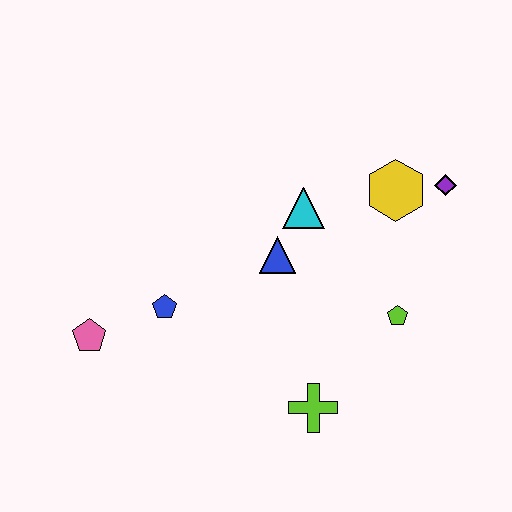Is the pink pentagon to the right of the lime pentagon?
No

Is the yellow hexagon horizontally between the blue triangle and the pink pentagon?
No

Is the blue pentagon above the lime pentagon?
Yes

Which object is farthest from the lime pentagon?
The pink pentagon is farthest from the lime pentagon.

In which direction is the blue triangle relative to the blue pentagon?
The blue triangle is to the right of the blue pentagon.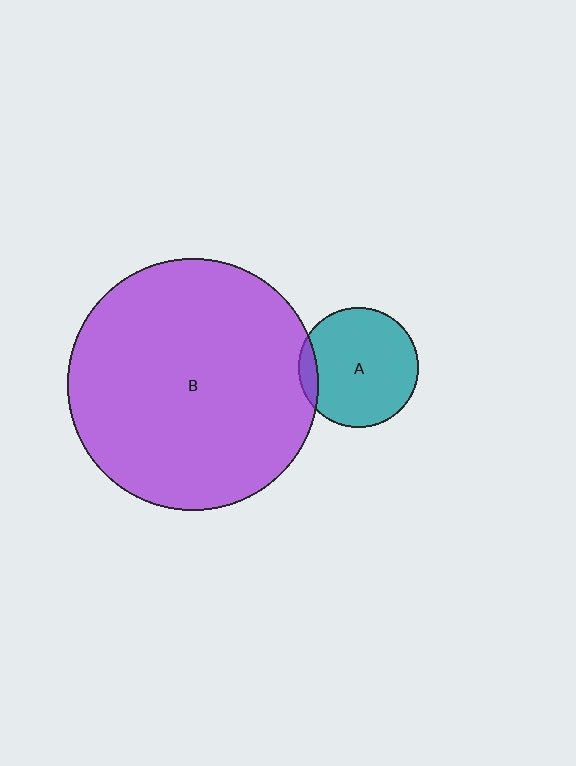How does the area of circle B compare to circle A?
Approximately 4.4 times.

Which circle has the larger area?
Circle B (purple).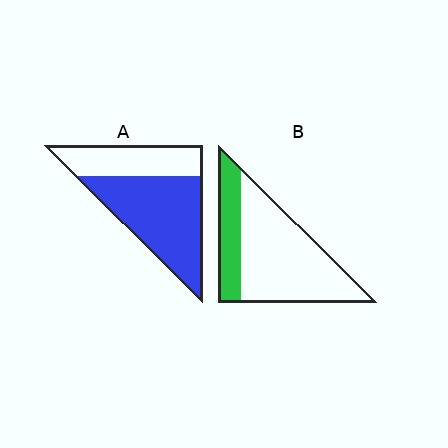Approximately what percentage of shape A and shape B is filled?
A is approximately 65% and B is approximately 25%.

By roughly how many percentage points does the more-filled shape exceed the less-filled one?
By roughly 40 percentage points (A over B).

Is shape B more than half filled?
No.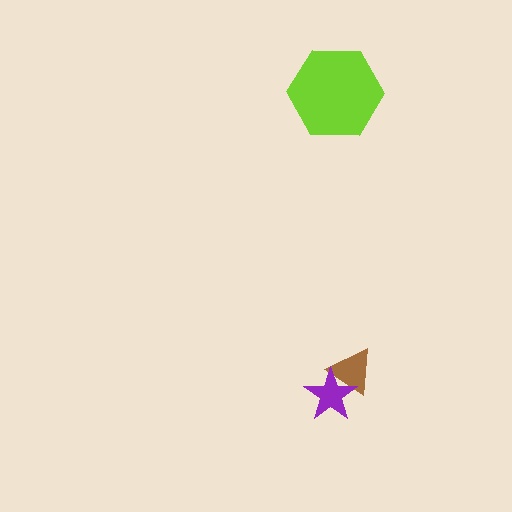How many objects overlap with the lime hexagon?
0 objects overlap with the lime hexagon.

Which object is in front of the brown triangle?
The purple star is in front of the brown triangle.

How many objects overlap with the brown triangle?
1 object overlaps with the brown triangle.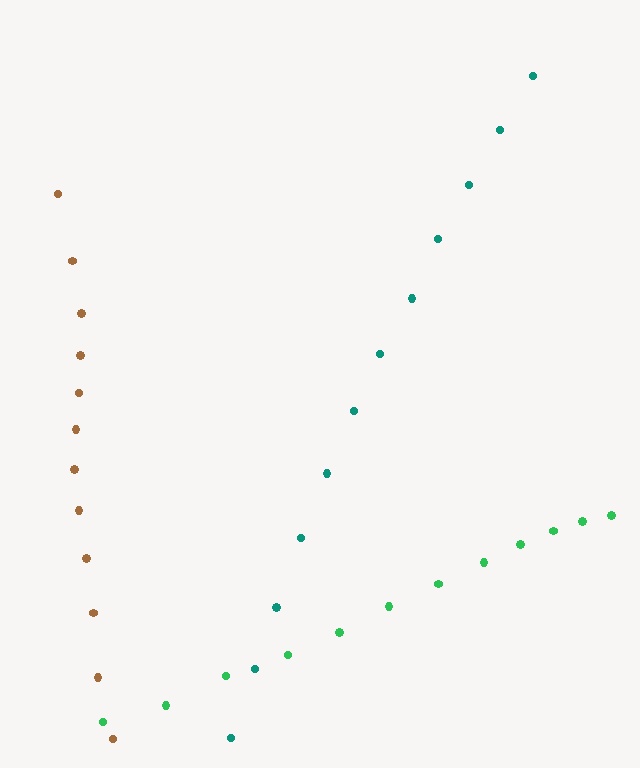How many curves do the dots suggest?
There are 3 distinct paths.